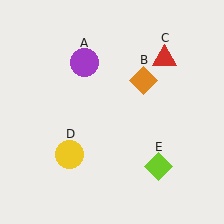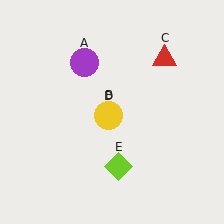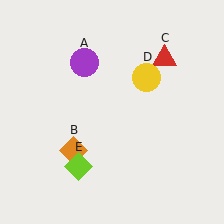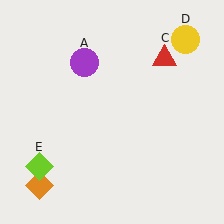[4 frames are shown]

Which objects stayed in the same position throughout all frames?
Purple circle (object A) and red triangle (object C) remained stationary.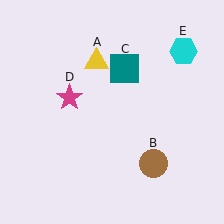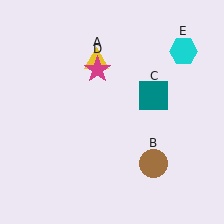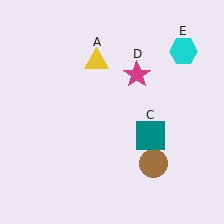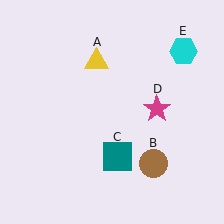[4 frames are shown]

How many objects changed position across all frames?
2 objects changed position: teal square (object C), magenta star (object D).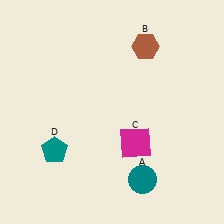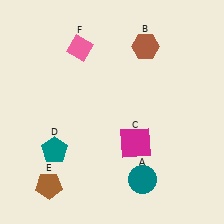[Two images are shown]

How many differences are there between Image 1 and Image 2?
There are 2 differences between the two images.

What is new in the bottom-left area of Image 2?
A brown pentagon (E) was added in the bottom-left area of Image 2.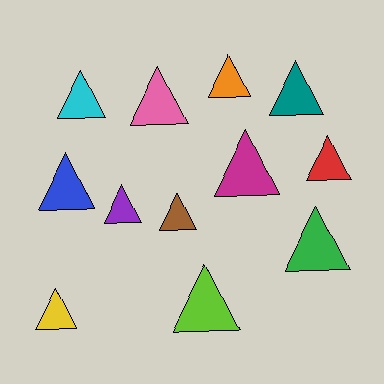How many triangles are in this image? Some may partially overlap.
There are 12 triangles.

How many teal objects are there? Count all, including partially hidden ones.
There is 1 teal object.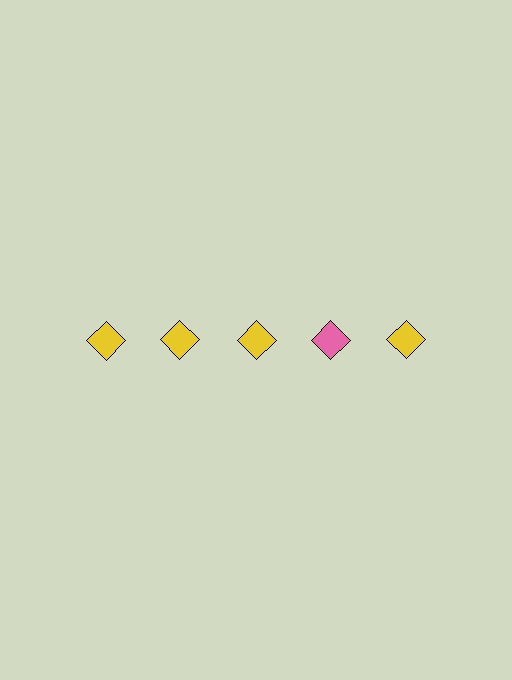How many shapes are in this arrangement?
There are 5 shapes arranged in a grid pattern.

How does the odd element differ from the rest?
It has a different color: pink instead of yellow.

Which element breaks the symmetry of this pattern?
The pink diamond in the top row, second from right column breaks the symmetry. All other shapes are yellow diamonds.